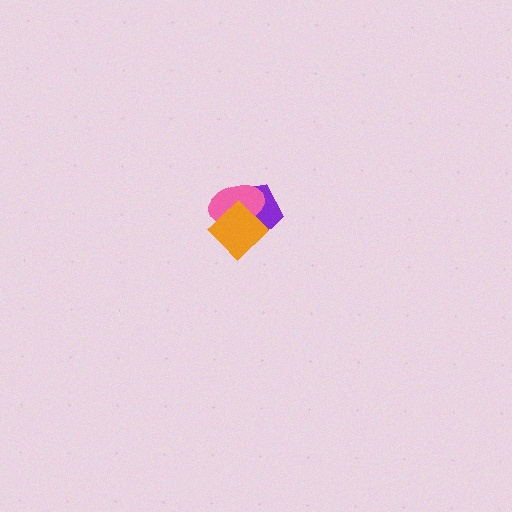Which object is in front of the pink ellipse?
The orange diamond is in front of the pink ellipse.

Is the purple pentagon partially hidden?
Yes, it is partially covered by another shape.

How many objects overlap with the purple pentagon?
2 objects overlap with the purple pentagon.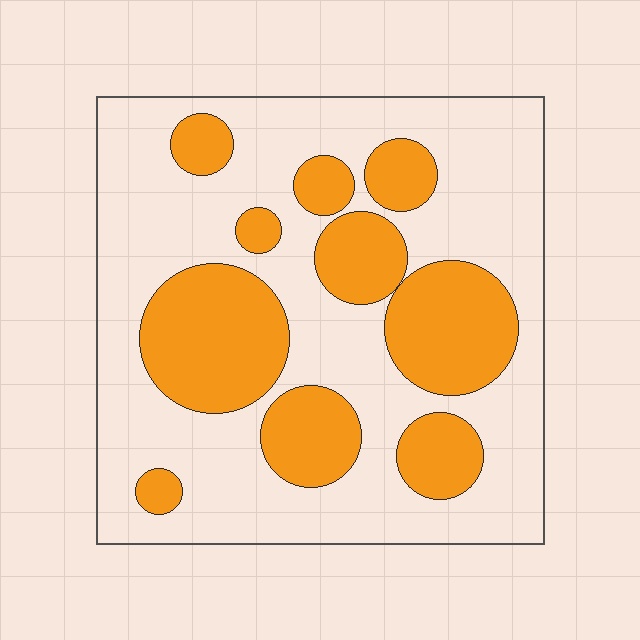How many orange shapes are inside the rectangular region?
10.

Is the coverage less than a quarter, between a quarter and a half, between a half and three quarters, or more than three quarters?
Between a quarter and a half.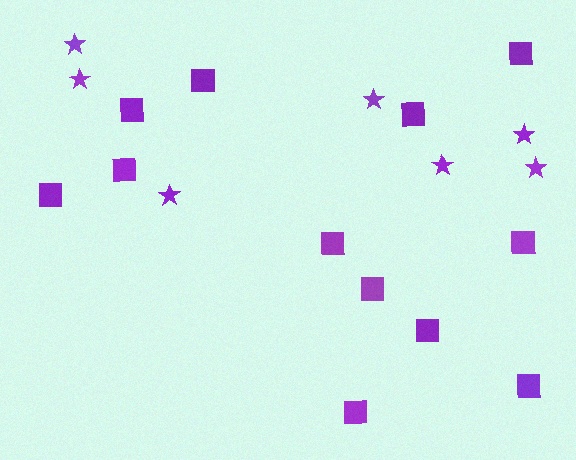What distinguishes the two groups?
There are 2 groups: one group of stars (7) and one group of squares (12).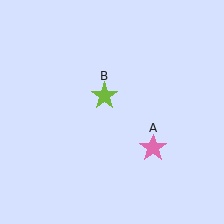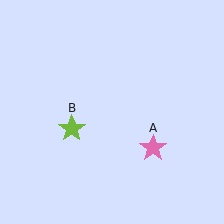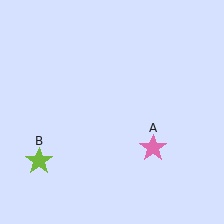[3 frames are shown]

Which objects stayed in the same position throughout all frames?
Pink star (object A) remained stationary.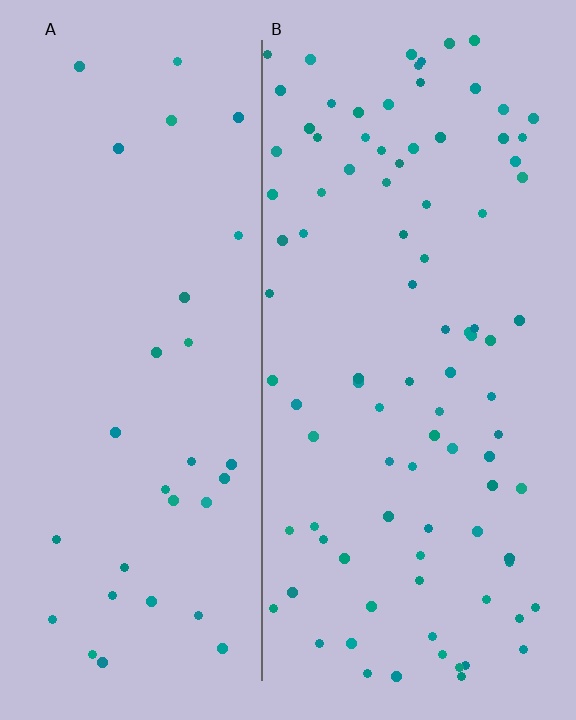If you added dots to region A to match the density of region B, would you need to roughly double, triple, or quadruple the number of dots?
Approximately triple.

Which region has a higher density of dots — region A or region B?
B (the right).